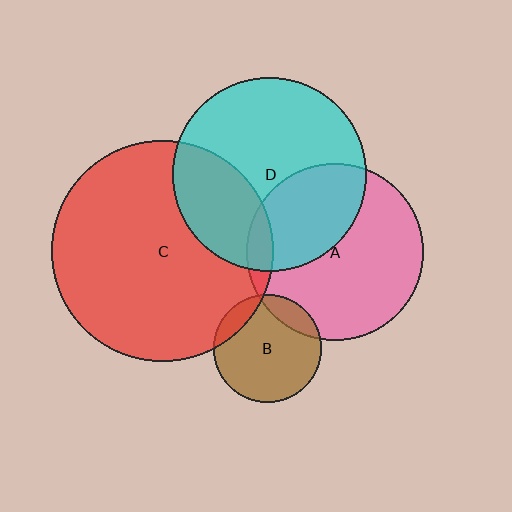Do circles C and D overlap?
Yes.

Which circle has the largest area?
Circle C (red).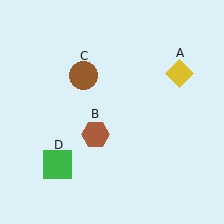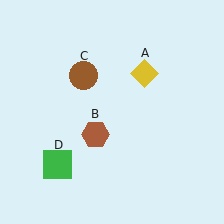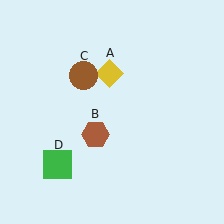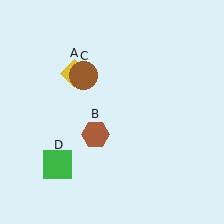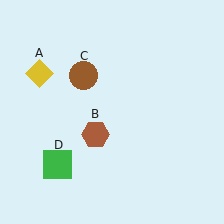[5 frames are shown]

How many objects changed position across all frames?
1 object changed position: yellow diamond (object A).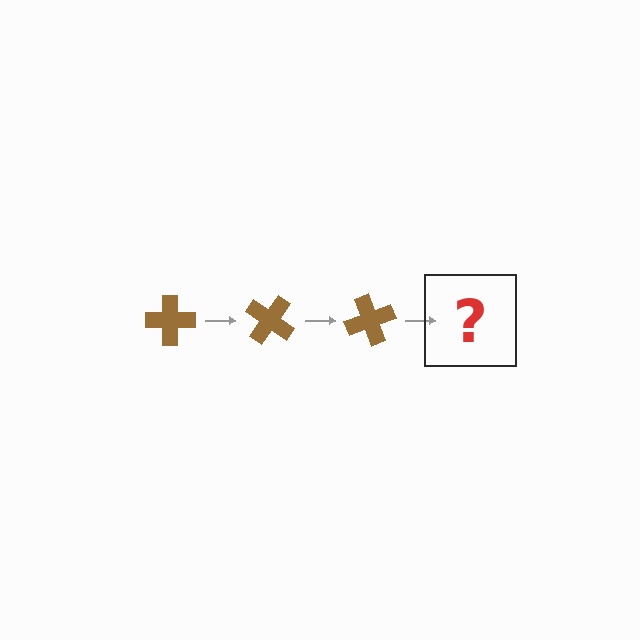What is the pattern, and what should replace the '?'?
The pattern is that the cross rotates 35 degrees each step. The '?' should be a brown cross rotated 105 degrees.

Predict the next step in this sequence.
The next step is a brown cross rotated 105 degrees.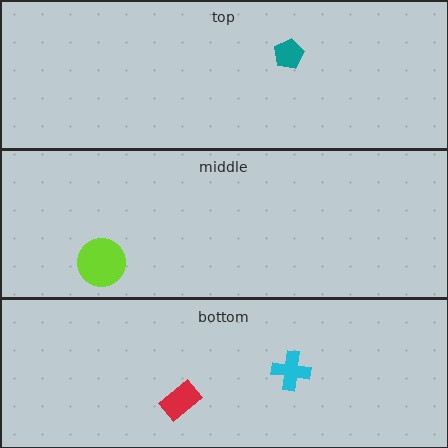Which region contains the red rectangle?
The bottom region.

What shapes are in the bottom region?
The red rectangle, the cyan cross.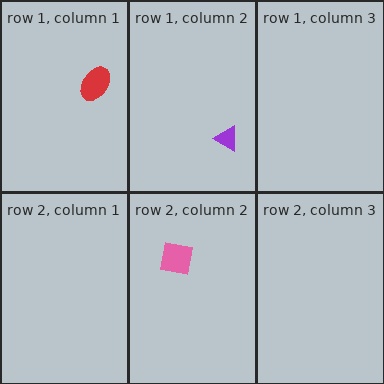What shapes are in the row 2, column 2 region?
The pink square.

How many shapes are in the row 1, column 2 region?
1.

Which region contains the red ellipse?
The row 1, column 1 region.